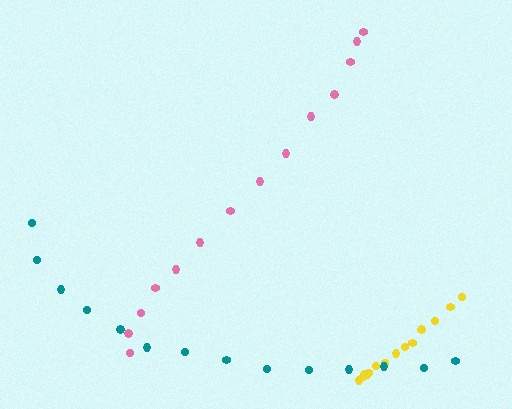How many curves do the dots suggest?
There are 3 distinct paths.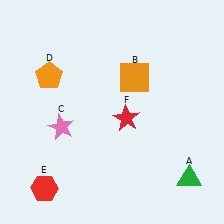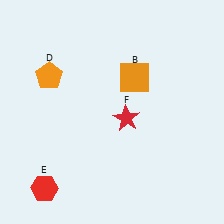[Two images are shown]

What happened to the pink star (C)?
The pink star (C) was removed in Image 2. It was in the bottom-left area of Image 1.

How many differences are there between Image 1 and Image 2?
There are 2 differences between the two images.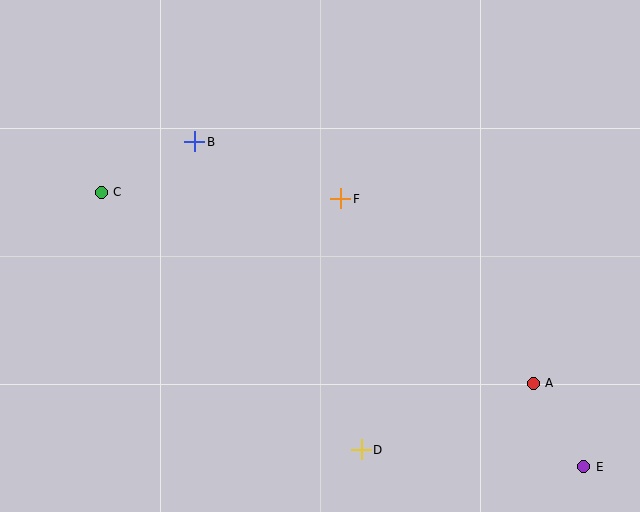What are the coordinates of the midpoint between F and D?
The midpoint between F and D is at (351, 324).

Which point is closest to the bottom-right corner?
Point E is closest to the bottom-right corner.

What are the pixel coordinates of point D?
Point D is at (361, 450).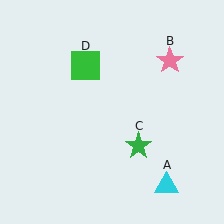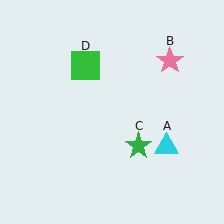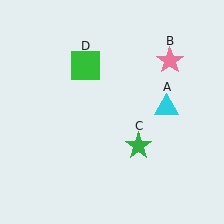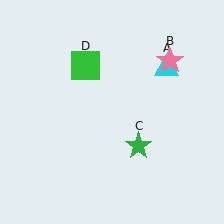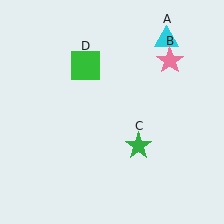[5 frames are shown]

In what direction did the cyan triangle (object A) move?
The cyan triangle (object A) moved up.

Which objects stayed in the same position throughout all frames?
Pink star (object B) and green star (object C) and green square (object D) remained stationary.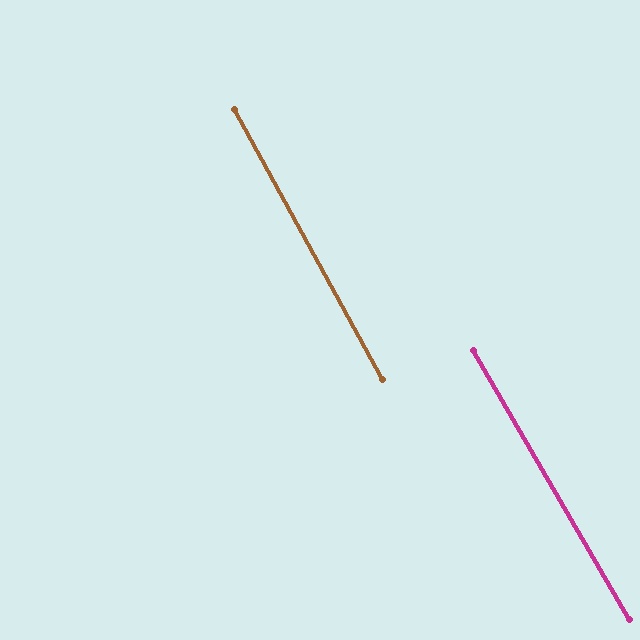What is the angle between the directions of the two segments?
Approximately 1 degree.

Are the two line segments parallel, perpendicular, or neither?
Parallel — their directions differ by only 1.4°.